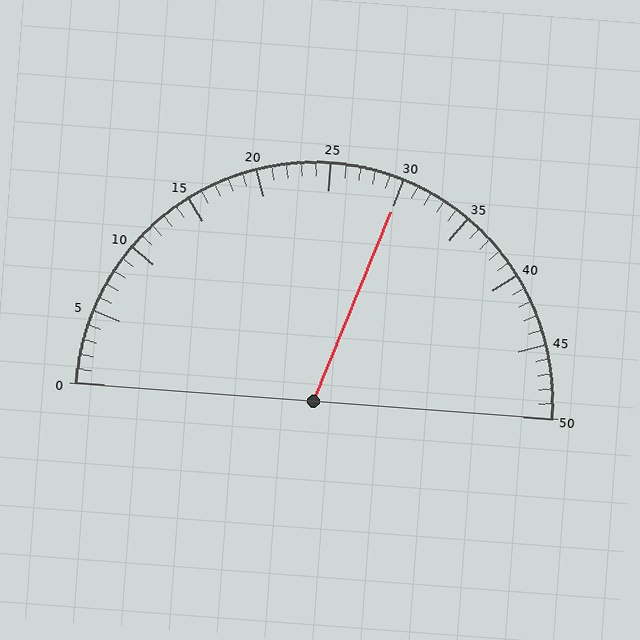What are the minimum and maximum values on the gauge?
The gauge ranges from 0 to 50.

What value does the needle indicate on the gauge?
The needle indicates approximately 30.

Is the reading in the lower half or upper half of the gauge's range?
The reading is in the upper half of the range (0 to 50).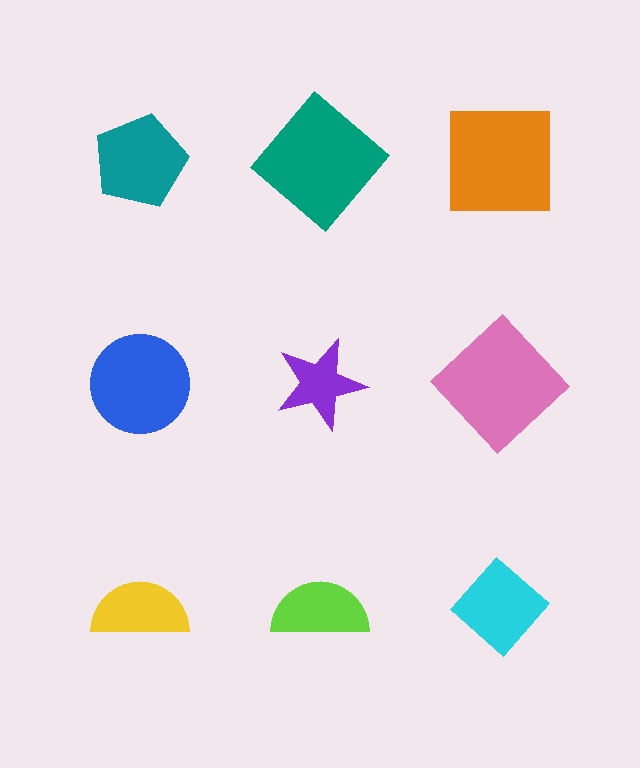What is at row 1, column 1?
A teal pentagon.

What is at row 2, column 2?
A purple star.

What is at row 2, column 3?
A pink diamond.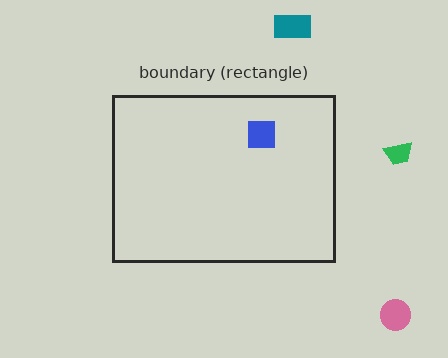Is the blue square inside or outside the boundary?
Inside.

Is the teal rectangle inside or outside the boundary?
Outside.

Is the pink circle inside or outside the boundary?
Outside.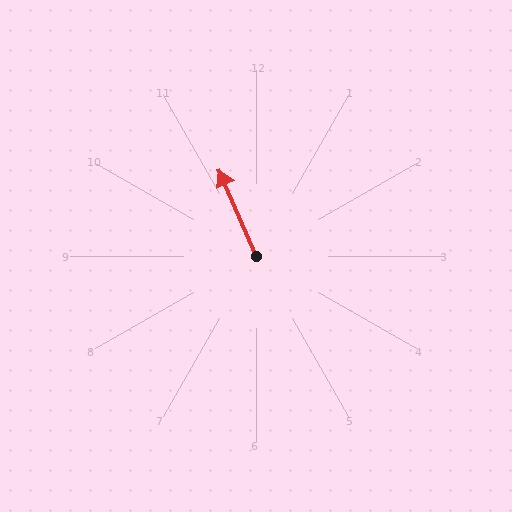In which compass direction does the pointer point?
Northwest.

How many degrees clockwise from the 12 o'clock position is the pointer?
Approximately 337 degrees.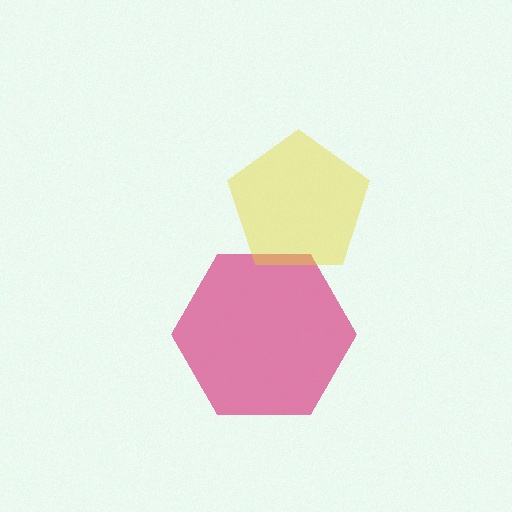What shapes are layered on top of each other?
The layered shapes are: a magenta hexagon, a yellow pentagon.